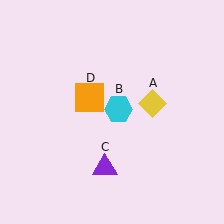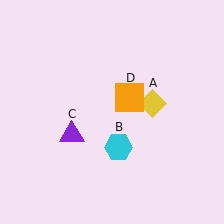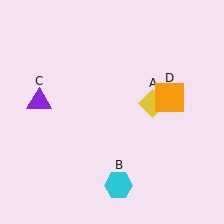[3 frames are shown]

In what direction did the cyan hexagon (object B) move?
The cyan hexagon (object B) moved down.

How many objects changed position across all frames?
3 objects changed position: cyan hexagon (object B), purple triangle (object C), orange square (object D).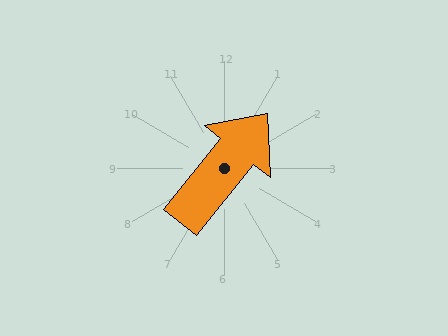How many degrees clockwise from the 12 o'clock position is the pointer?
Approximately 39 degrees.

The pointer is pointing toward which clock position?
Roughly 1 o'clock.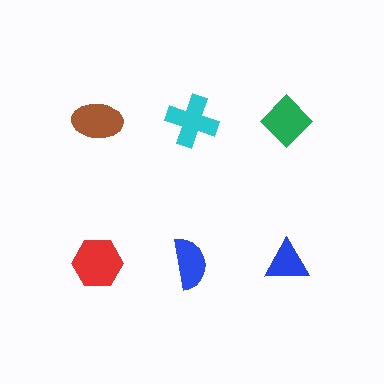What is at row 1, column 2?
A cyan cross.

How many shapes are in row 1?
3 shapes.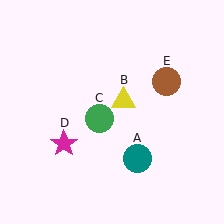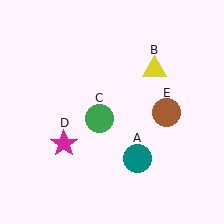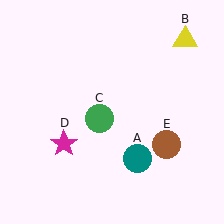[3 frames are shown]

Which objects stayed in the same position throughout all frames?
Teal circle (object A) and green circle (object C) and magenta star (object D) remained stationary.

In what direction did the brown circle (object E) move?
The brown circle (object E) moved down.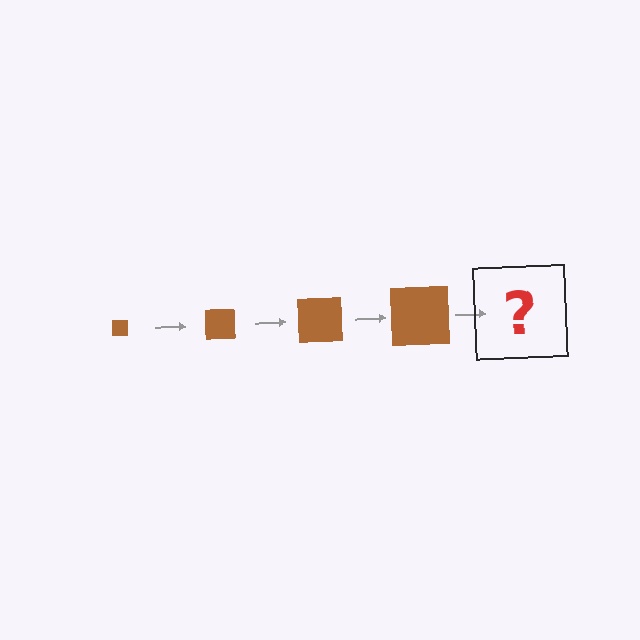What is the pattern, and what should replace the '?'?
The pattern is that the square gets progressively larger each step. The '?' should be a brown square, larger than the previous one.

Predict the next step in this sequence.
The next step is a brown square, larger than the previous one.